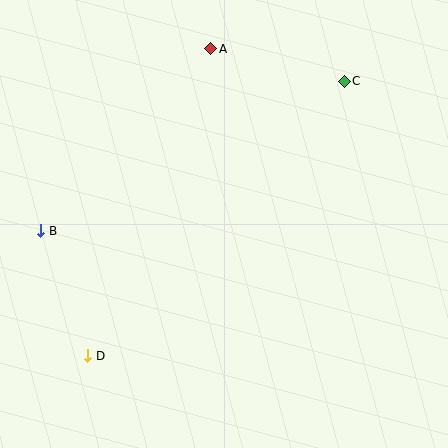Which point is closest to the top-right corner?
Point C is closest to the top-right corner.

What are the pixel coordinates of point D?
Point D is at (88, 356).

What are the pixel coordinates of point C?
Point C is at (344, 81).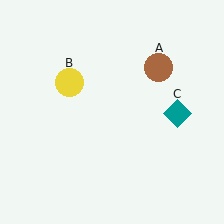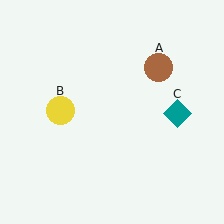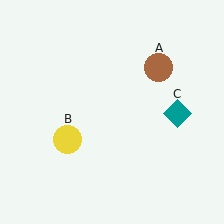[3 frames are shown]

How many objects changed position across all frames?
1 object changed position: yellow circle (object B).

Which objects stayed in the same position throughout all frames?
Brown circle (object A) and teal diamond (object C) remained stationary.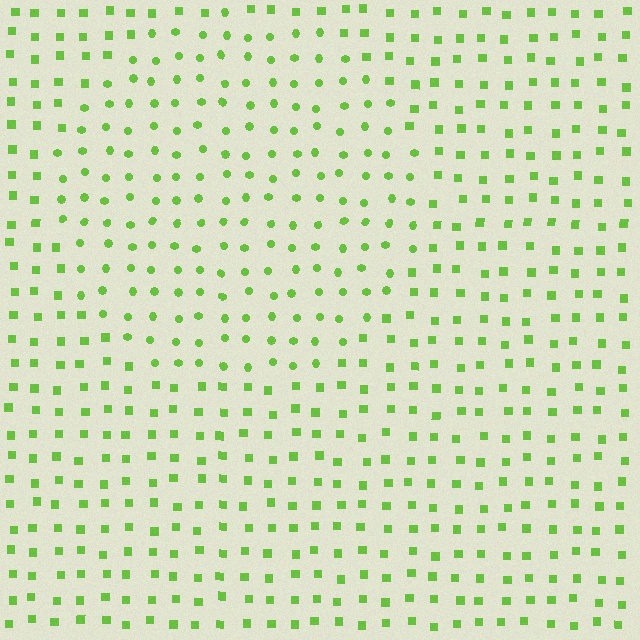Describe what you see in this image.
The image is filled with small lime elements arranged in a uniform grid. A circle-shaped region contains circles, while the surrounding area contains squares. The boundary is defined purely by the change in element shape.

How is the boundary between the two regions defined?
The boundary is defined by a change in element shape: circles inside vs. squares outside. All elements share the same color and spacing.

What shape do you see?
I see a circle.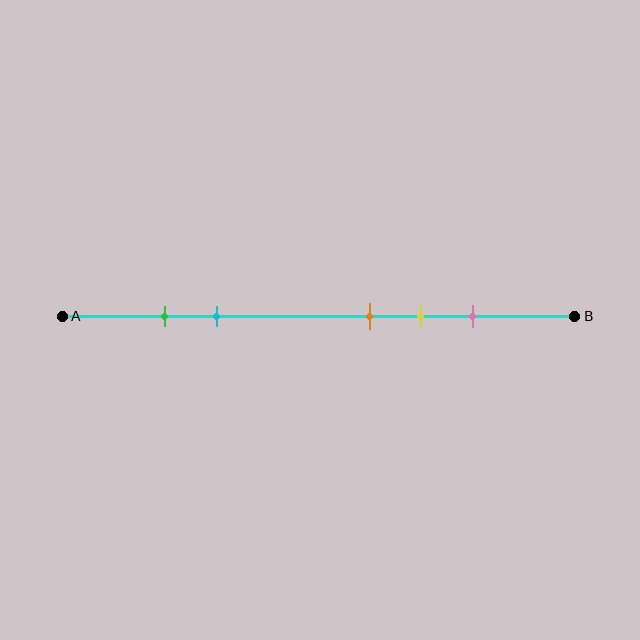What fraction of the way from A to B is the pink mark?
The pink mark is approximately 80% (0.8) of the way from A to B.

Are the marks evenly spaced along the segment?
No, the marks are not evenly spaced.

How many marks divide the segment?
There are 5 marks dividing the segment.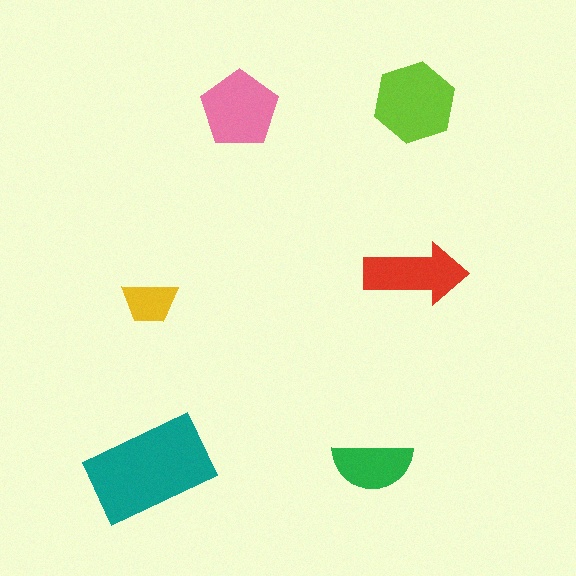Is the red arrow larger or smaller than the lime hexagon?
Smaller.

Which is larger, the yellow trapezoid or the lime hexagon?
The lime hexagon.